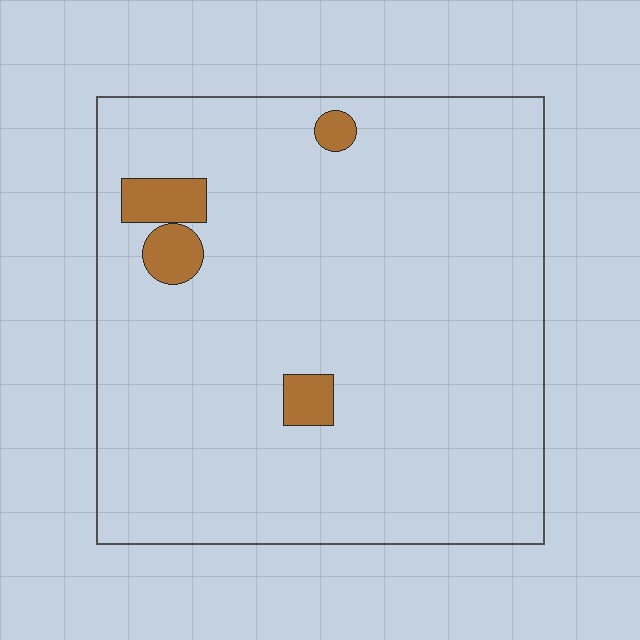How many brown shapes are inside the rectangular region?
4.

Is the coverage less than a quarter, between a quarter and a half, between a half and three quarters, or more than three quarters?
Less than a quarter.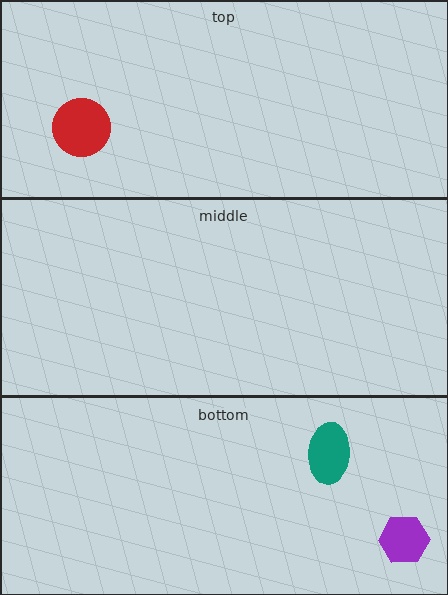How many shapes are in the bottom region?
2.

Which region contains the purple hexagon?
The bottom region.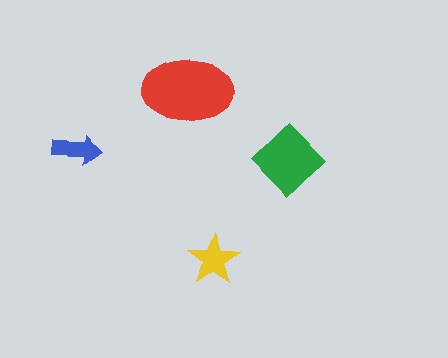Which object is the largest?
The red ellipse.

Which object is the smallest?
The blue arrow.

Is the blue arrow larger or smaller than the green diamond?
Smaller.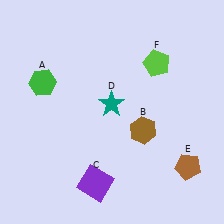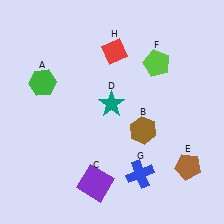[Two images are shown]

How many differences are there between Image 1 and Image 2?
There are 2 differences between the two images.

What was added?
A blue cross (G), a red diamond (H) were added in Image 2.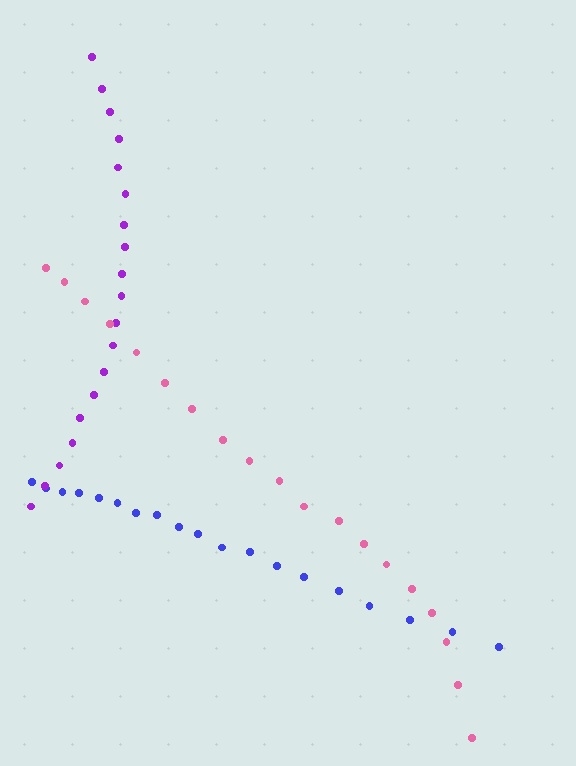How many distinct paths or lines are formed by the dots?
There are 3 distinct paths.